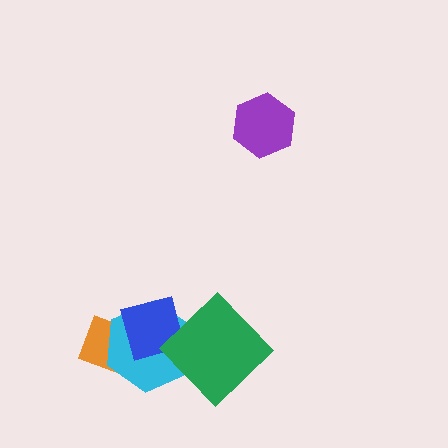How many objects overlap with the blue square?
3 objects overlap with the blue square.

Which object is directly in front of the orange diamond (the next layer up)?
The cyan hexagon is directly in front of the orange diamond.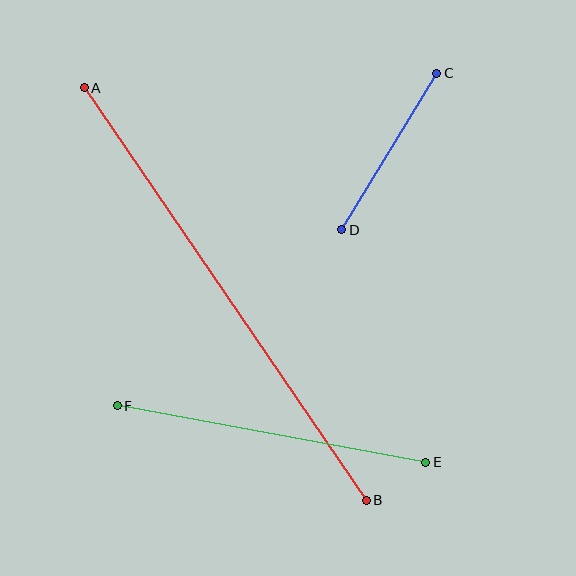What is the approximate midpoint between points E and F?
The midpoint is at approximately (271, 434) pixels.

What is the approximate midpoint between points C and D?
The midpoint is at approximately (389, 151) pixels.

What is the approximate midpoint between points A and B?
The midpoint is at approximately (225, 294) pixels.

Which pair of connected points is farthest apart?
Points A and B are farthest apart.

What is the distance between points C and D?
The distance is approximately 183 pixels.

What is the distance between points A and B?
The distance is approximately 500 pixels.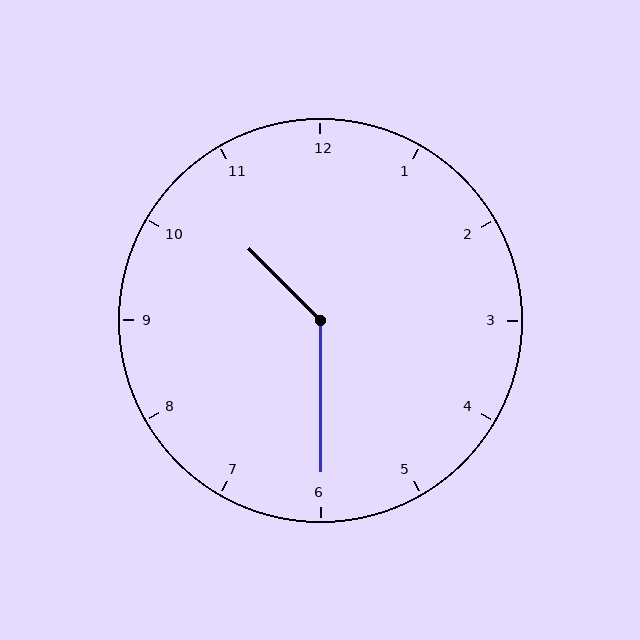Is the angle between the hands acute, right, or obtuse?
It is obtuse.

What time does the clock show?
10:30.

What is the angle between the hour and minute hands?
Approximately 135 degrees.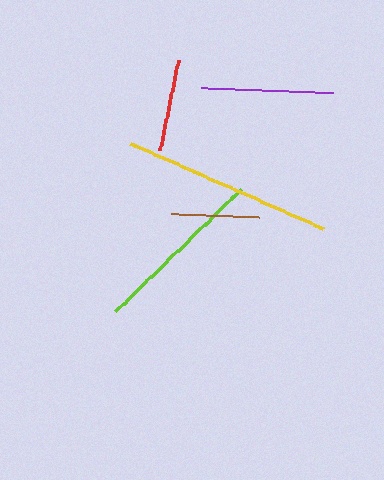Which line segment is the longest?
The yellow line is the longest at approximately 210 pixels.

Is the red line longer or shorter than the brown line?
The red line is longer than the brown line.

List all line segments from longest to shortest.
From longest to shortest: yellow, lime, purple, red, brown.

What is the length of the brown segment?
The brown segment is approximately 88 pixels long.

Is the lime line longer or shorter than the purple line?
The lime line is longer than the purple line.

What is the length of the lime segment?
The lime segment is approximately 175 pixels long.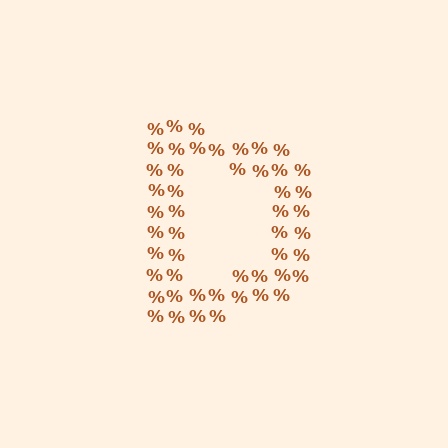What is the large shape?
The large shape is the letter D.